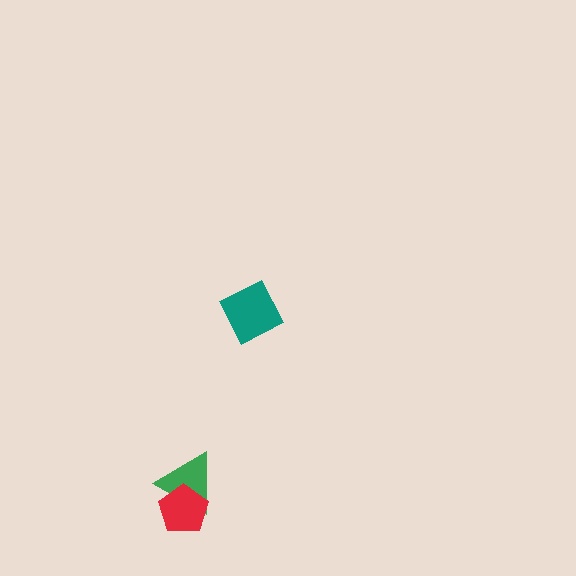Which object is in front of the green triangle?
The red pentagon is in front of the green triangle.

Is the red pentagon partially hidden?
No, no other shape covers it.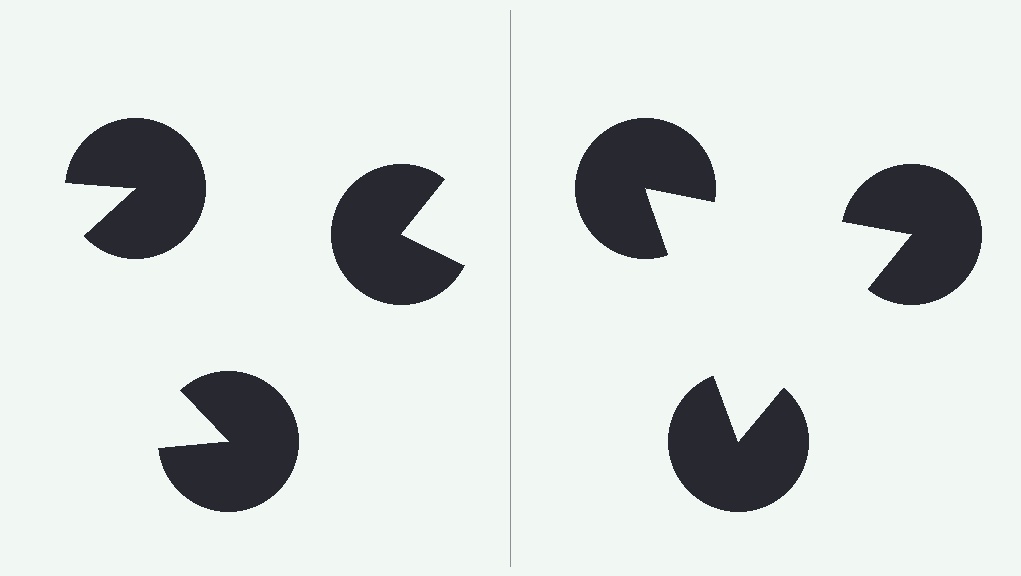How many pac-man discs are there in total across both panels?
6 — 3 on each side.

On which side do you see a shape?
An illusory triangle appears on the right side. On the left side the wedge cuts are rotated, so no coherent shape forms.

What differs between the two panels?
The pac-man discs are positioned identically on both sides; only the wedge orientations differ. On the right they align to a triangle; on the left they are misaligned.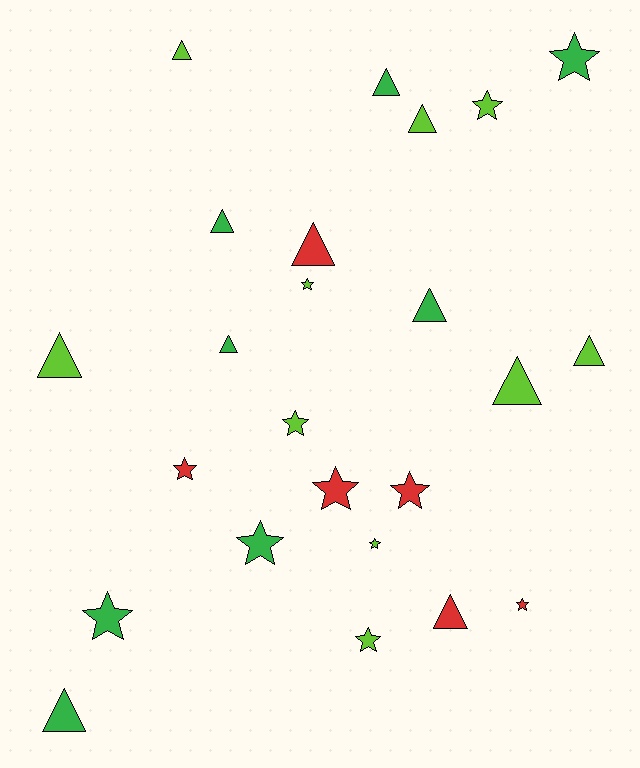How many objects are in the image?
There are 24 objects.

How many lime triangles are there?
There are 5 lime triangles.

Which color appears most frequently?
Lime, with 10 objects.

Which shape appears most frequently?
Star, with 12 objects.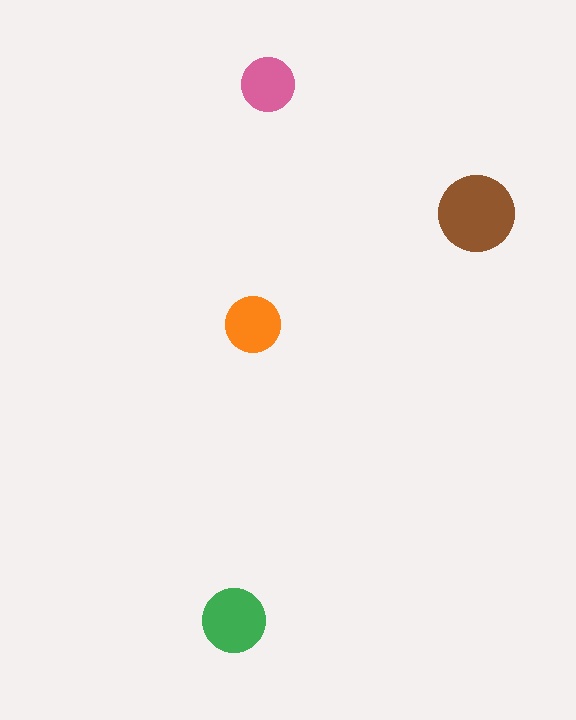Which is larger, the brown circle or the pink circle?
The brown one.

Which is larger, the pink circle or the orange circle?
The orange one.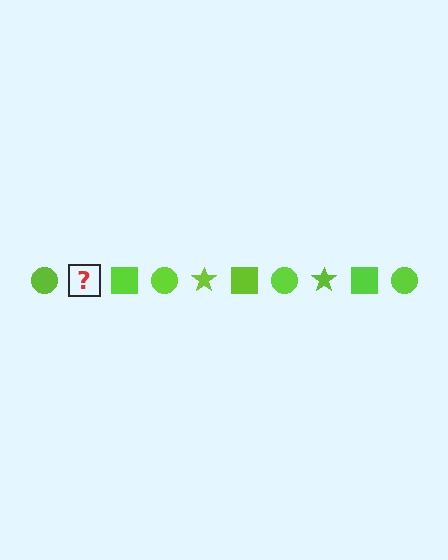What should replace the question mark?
The question mark should be replaced with a lime star.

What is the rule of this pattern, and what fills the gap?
The rule is that the pattern cycles through circle, star, square shapes in lime. The gap should be filled with a lime star.